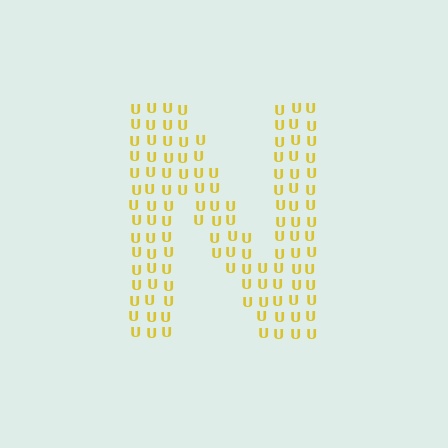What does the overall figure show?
The overall figure shows the letter N.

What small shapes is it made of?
It is made of small letter U's.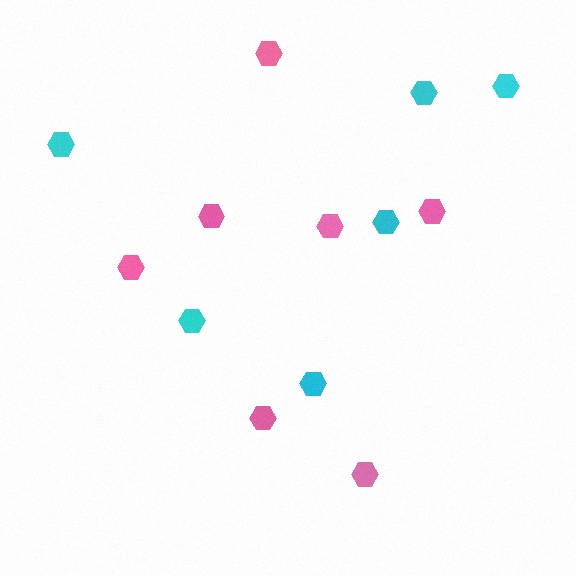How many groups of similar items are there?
There are 2 groups: one group of pink hexagons (7) and one group of cyan hexagons (6).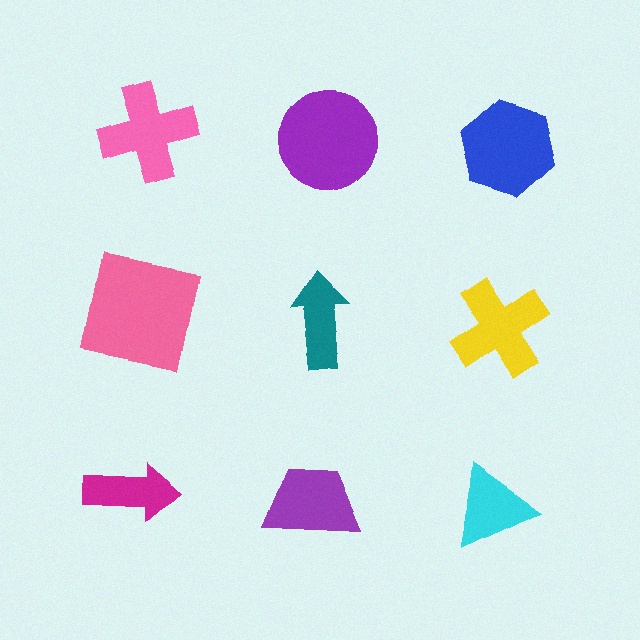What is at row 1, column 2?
A purple circle.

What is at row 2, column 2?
A teal arrow.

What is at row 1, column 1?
A pink cross.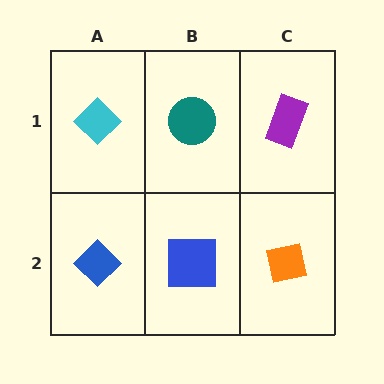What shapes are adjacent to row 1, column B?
A blue square (row 2, column B), a cyan diamond (row 1, column A), a purple rectangle (row 1, column C).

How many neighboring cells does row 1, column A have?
2.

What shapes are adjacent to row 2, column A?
A cyan diamond (row 1, column A), a blue square (row 2, column B).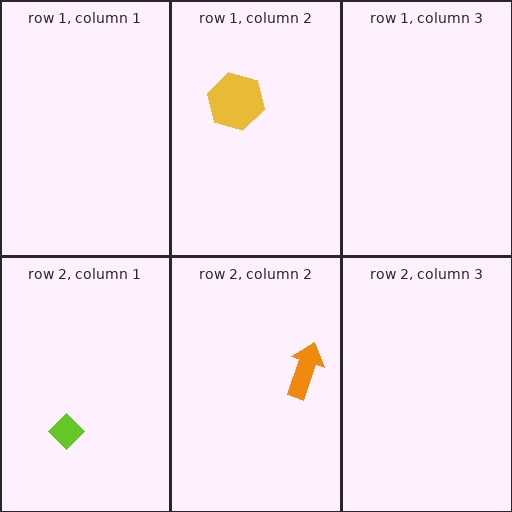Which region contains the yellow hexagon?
The row 1, column 2 region.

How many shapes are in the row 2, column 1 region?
1.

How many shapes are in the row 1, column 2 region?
1.